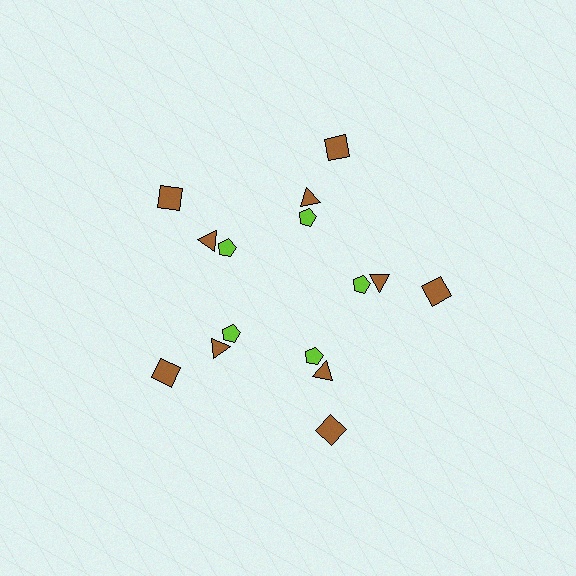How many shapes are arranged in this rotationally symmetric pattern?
There are 15 shapes, arranged in 5 groups of 3.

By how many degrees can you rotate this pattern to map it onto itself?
The pattern maps onto itself every 72 degrees of rotation.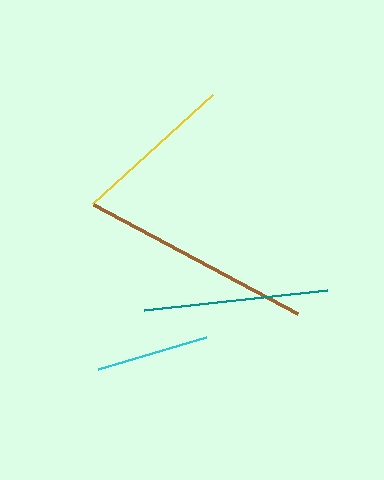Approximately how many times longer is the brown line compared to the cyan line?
The brown line is approximately 2.1 times the length of the cyan line.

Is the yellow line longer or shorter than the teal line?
The teal line is longer than the yellow line.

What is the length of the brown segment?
The brown segment is approximately 231 pixels long.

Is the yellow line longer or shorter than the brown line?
The brown line is longer than the yellow line.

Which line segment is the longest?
The brown line is the longest at approximately 231 pixels.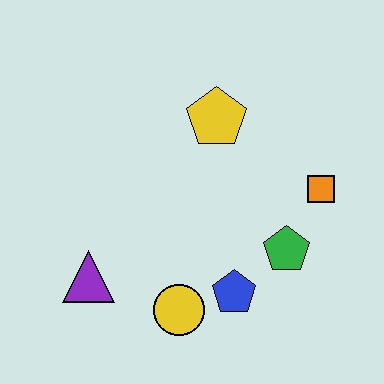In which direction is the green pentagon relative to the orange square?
The green pentagon is below the orange square.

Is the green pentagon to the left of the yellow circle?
No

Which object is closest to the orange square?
The green pentagon is closest to the orange square.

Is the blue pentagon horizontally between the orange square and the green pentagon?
No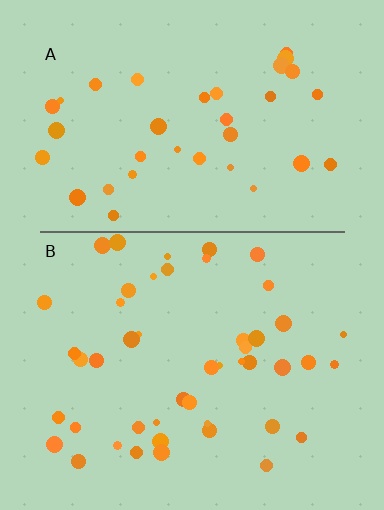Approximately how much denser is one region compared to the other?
Approximately 1.3× — region B over region A.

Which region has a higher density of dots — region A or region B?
B (the bottom).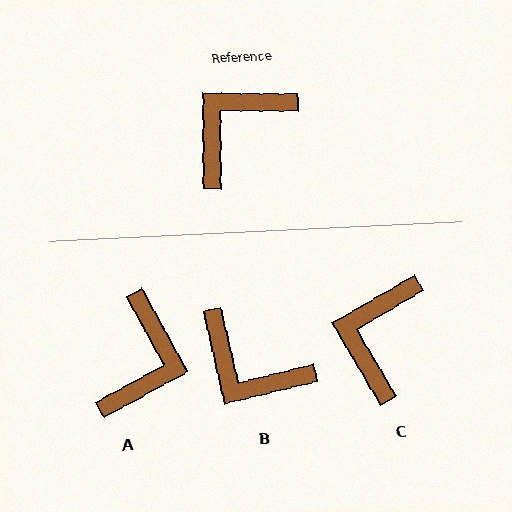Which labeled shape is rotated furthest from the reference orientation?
A, about 151 degrees away.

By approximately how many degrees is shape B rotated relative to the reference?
Approximately 103 degrees counter-clockwise.